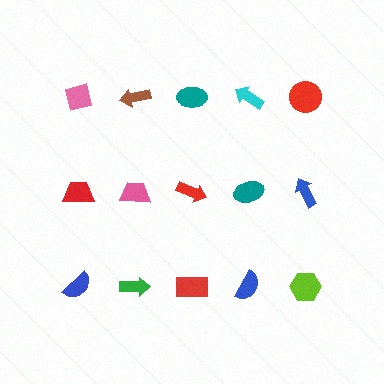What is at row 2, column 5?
A blue arrow.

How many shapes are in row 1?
5 shapes.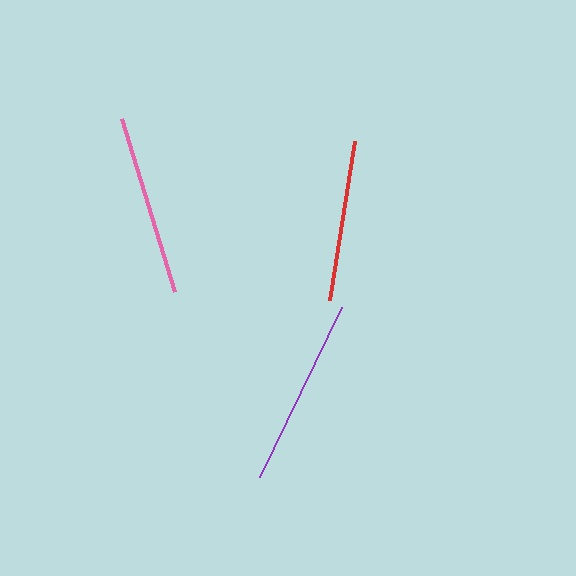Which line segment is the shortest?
The red line is the shortest at approximately 161 pixels.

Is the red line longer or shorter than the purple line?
The purple line is longer than the red line.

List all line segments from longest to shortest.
From longest to shortest: purple, pink, red.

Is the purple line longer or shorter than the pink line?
The purple line is longer than the pink line.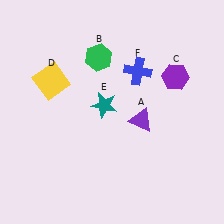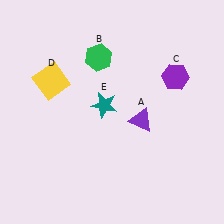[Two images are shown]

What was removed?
The blue cross (F) was removed in Image 2.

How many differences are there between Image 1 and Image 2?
There is 1 difference between the two images.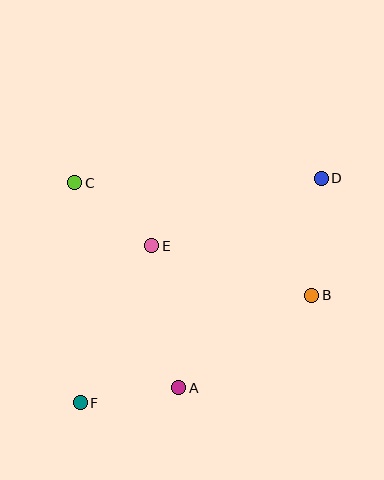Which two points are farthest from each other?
Points D and F are farthest from each other.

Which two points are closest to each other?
Points C and E are closest to each other.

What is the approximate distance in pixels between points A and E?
The distance between A and E is approximately 145 pixels.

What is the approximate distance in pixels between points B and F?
The distance between B and F is approximately 255 pixels.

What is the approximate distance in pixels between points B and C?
The distance between B and C is approximately 262 pixels.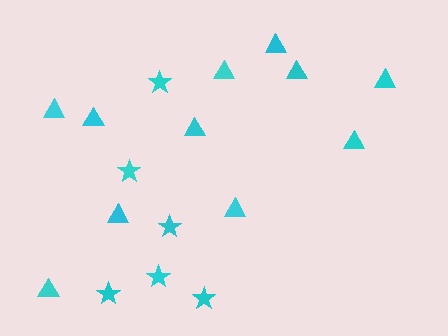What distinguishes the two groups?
There are 2 groups: one group of stars (6) and one group of triangles (11).